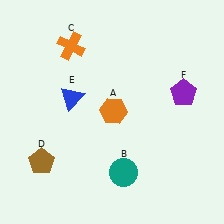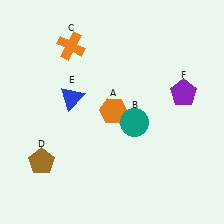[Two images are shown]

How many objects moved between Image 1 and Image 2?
1 object moved between the two images.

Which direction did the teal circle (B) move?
The teal circle (B) moved up.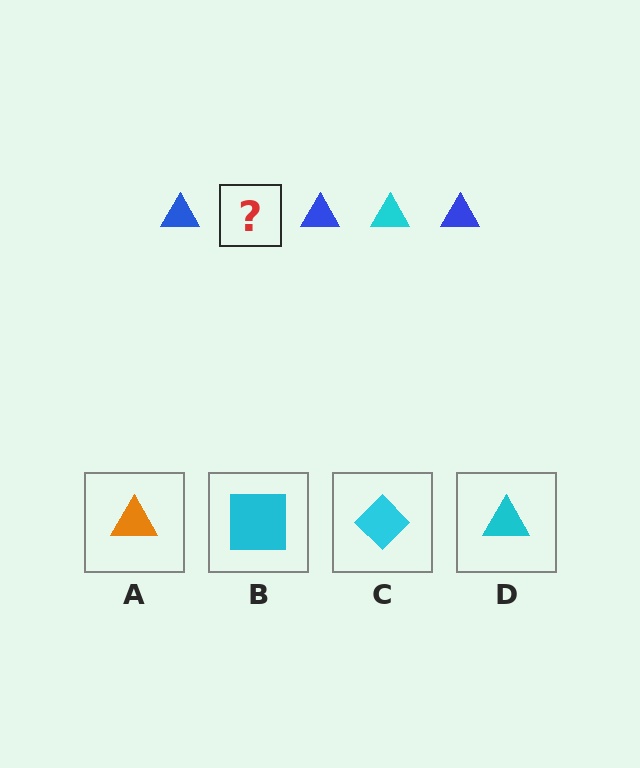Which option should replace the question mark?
Option D.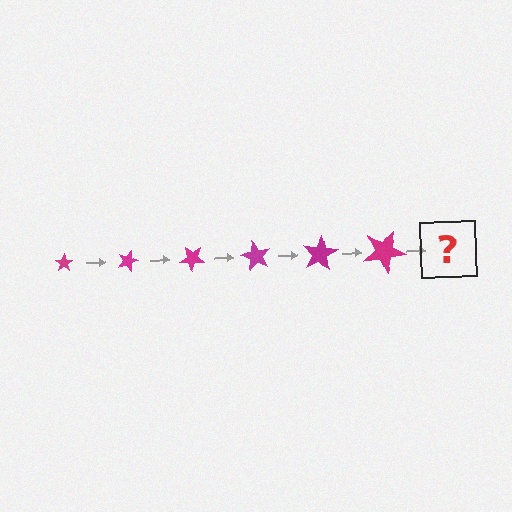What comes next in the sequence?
The next element should be a star, larger than the previous one and rotated 120 degrees from the start.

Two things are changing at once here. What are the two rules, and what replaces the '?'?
The two rules are that the star grows larger each step and it rotates 20 degrees each step. The '?' should be a star, larger than the previous one and rotated 120 degrees from the start.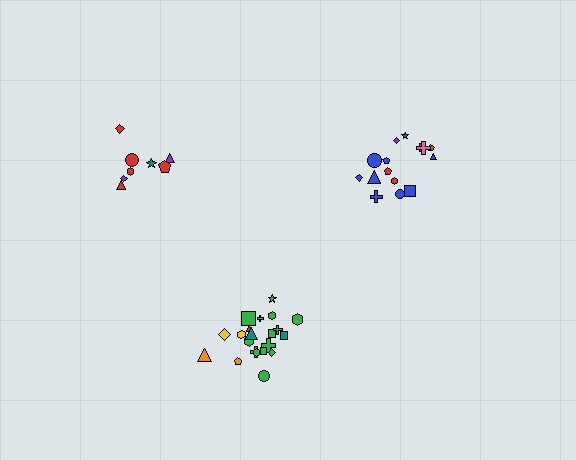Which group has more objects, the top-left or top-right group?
The top-right group.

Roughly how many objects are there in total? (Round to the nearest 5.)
Roughly 45 objects in total.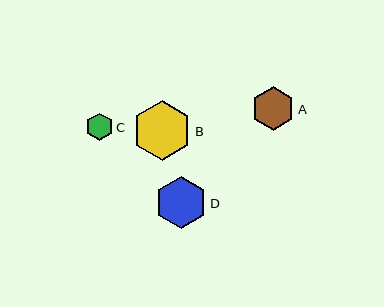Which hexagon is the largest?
Hexagon B is the largest with a size of approximately 59 pixels.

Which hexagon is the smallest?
Hexagon C is the smallest with a size of approximately 27 pixels.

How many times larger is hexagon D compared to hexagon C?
Hexagon D is approximately 1.9 times the size of hexagon C.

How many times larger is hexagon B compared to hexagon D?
Hexagon B is approximately 1.1 times the size of hexagon D.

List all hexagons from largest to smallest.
From largest to smallest: B, D, A, C.